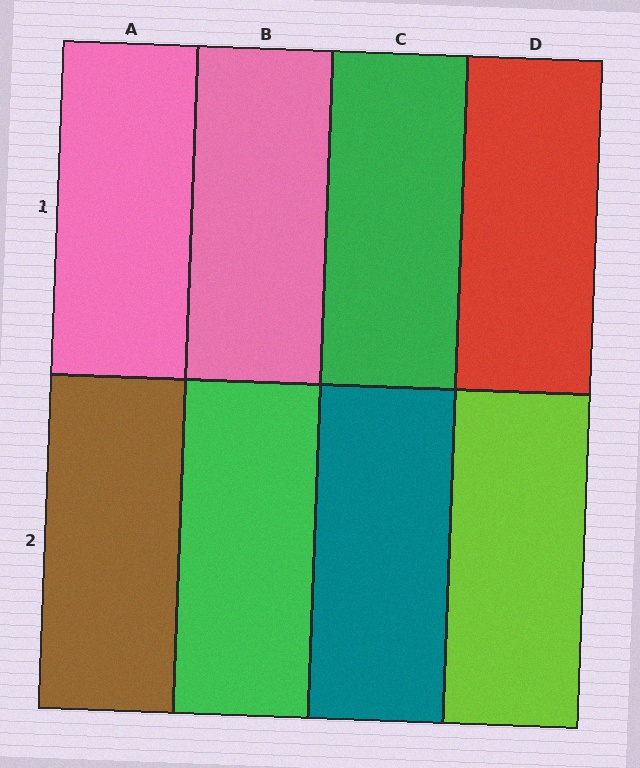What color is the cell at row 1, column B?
Pink.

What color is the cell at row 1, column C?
Green.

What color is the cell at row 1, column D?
Red.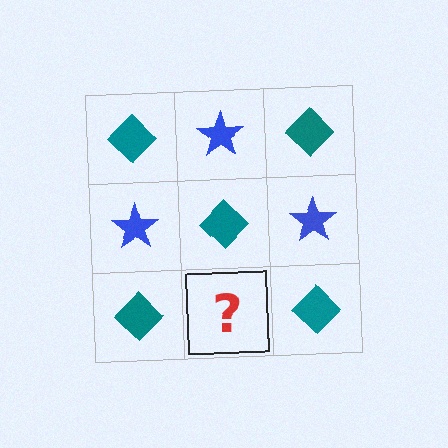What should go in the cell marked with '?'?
The missing cell should contain a blue star.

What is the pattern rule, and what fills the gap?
The rule is that it alternates teal diamond and blue star in a checkerboard pattern. The gap should be filled with a blue star.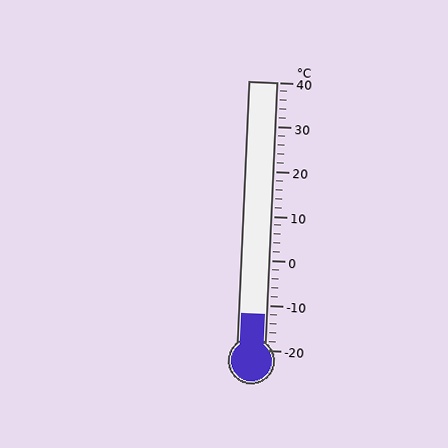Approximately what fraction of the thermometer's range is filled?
The thermometer is filled to approximately 15% of its range.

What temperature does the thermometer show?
The thermometer shows approximately -12°C.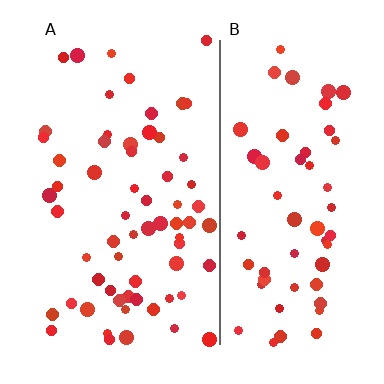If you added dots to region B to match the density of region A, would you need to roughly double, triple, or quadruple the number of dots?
Approximately double.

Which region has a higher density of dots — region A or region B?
A (the left).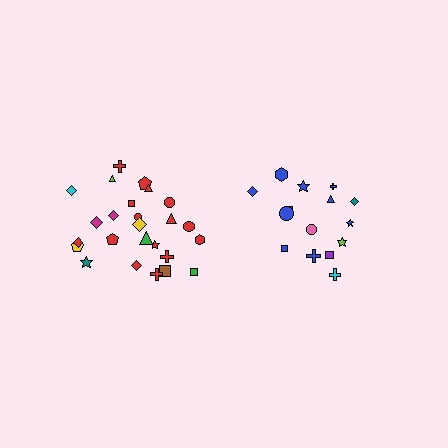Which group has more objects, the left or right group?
The left group.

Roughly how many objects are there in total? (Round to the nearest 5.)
Roughly 40 objects in total.